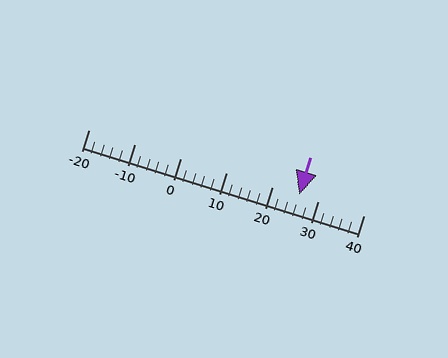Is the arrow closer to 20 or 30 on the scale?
The arrow is closer to 30.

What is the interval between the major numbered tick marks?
The major tick marks are spaced 10 units apart.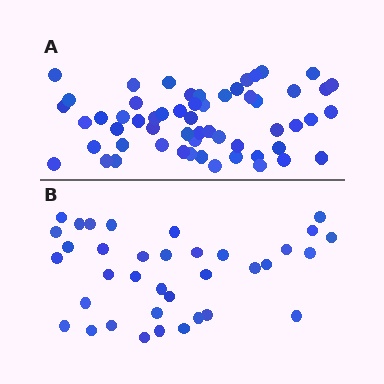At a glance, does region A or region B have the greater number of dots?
Region A (the top region) has more dots.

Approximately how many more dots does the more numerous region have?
Region A has approximately 20 more dots than region B.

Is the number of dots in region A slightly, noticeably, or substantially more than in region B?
Region A has substantially more. The ratio is roughly 1.6 to 1.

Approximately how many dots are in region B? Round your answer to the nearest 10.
About 40 dots. (The exact count is 36, which rounds to 40.)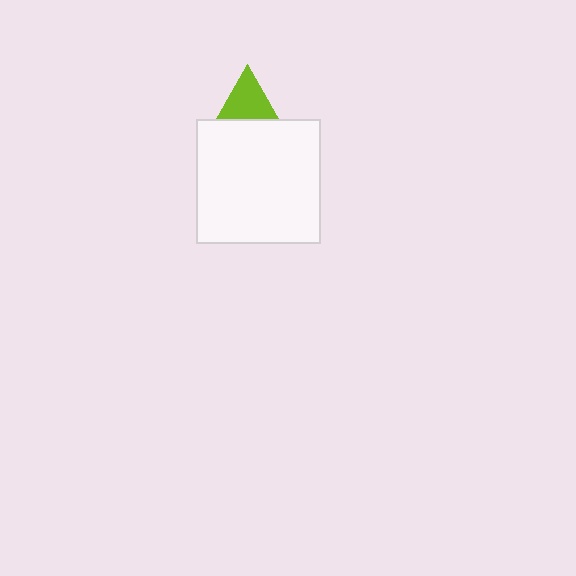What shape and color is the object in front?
The object in front is a white square.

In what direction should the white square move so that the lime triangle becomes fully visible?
The white square should move down. That is the shortest direction to clear the overlap and leave the lime triangle fully visible.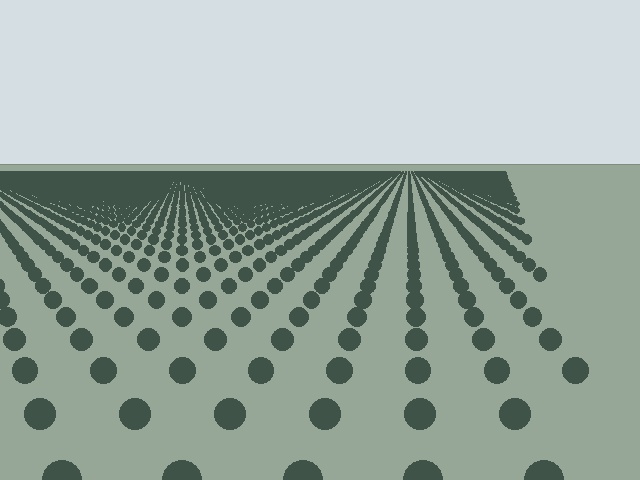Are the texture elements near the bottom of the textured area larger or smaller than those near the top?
Larger. Near the bottom, elements are closer to the viewer and appear at a bigger on-screen size.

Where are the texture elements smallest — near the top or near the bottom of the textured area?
Near the top.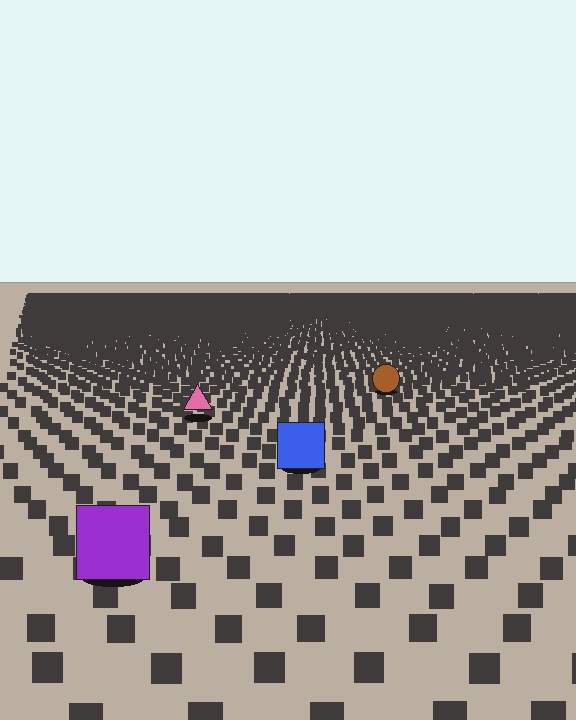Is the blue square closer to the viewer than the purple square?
No. The purple square is closer — you can tell from the texture gradient: the ground texture is coarser near it.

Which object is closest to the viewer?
The purple square is closest. The texture marks near it are larger and more spread out.